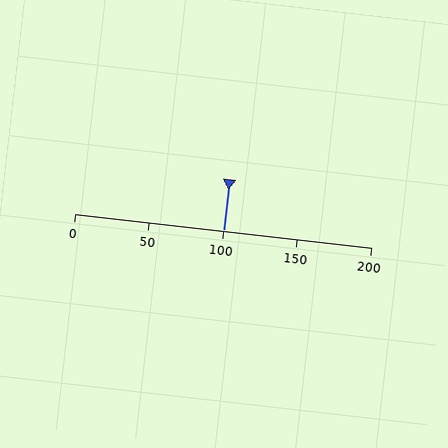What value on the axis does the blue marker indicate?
The marker indicates approximately 100.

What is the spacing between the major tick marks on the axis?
The major ticks are spaced 50 apart.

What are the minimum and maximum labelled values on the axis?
The axis runs from 0 to 200.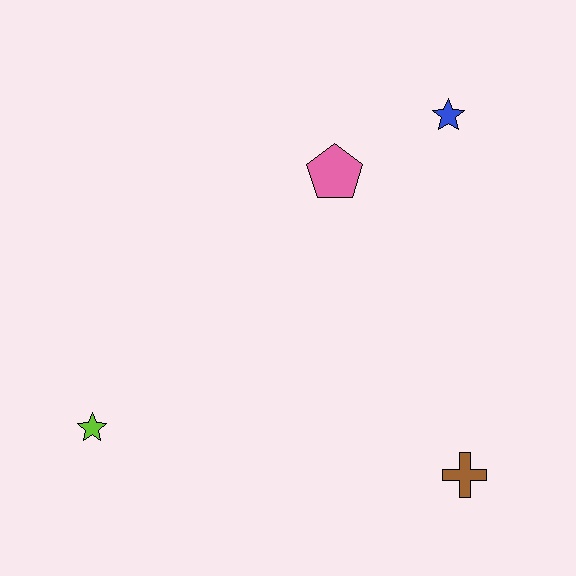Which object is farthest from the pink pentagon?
The lime star is farthest from the pink pentagon.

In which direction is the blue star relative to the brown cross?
The blue star is above the brown cross.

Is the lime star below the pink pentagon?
Yes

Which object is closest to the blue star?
The pink pentagon is closest to the blue star.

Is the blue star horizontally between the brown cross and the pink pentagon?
Yes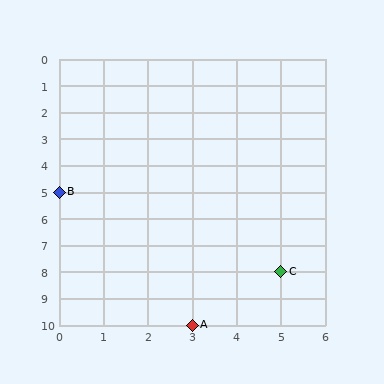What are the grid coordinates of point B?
Point B is at grid coordinates (0, 5).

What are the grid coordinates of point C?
Point C is at grid coordinates (5, 8).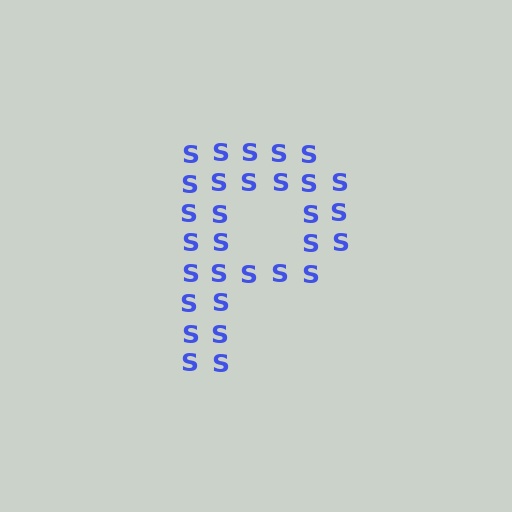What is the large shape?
The large shape is the letter P.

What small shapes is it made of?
It is made of small letter S's.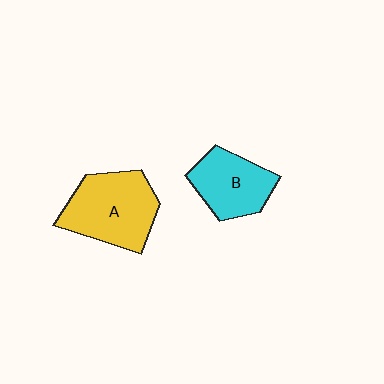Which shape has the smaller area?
Shape B (cyan).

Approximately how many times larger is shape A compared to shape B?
Approximately 1.4 times.